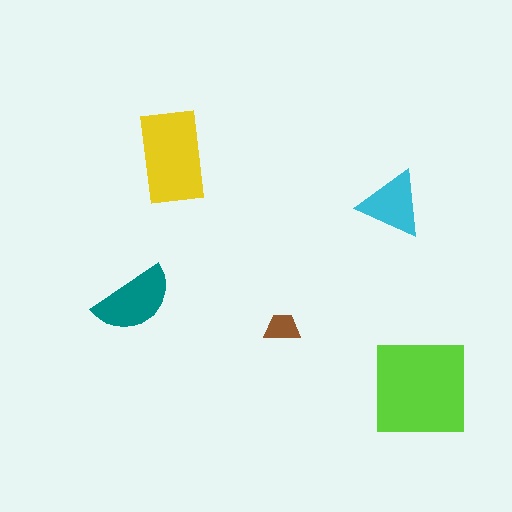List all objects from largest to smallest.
The lime square, the yellow rectangle, the teal semicircle, the cyan triangle, the brown trapezoid.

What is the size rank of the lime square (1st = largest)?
1st.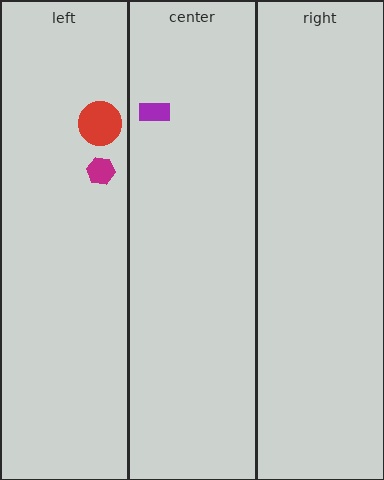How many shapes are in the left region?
2.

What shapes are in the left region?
The red circle, the magenta hexagon.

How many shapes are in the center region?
1.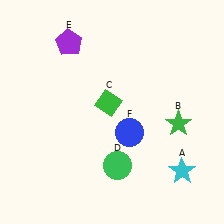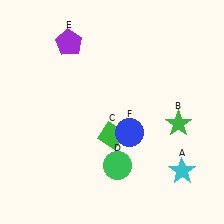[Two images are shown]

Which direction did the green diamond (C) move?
The green diamond (C) moved down.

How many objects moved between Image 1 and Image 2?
1 object moved between the two images.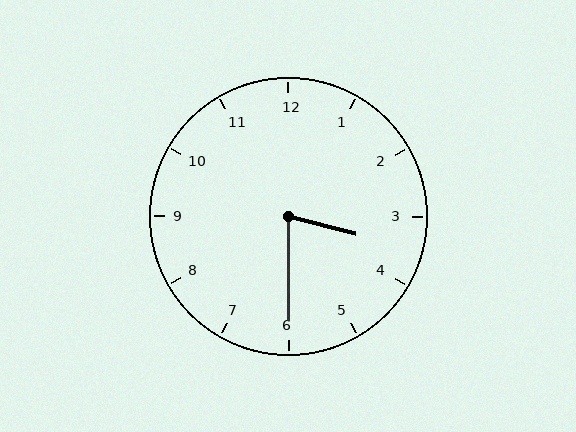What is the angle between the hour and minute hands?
Approximately 75 degrees.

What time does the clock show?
3:30.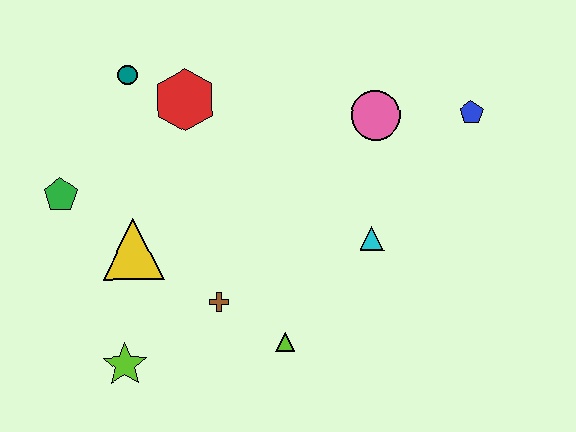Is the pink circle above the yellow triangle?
Yes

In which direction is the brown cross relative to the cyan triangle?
The brown cross is to the left of the cyan triangle.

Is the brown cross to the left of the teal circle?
No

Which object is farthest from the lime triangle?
The teal circle is farthest from the lime triangle.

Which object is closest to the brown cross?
The lime triangle is closest to the brown cross.